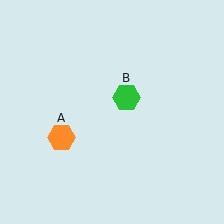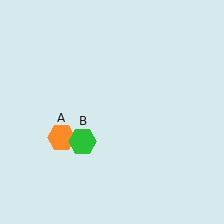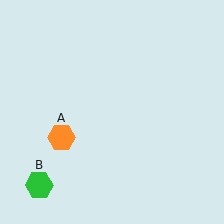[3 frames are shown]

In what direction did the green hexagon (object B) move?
The green hexagon (object B) moved down and to the left.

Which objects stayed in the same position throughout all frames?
Orange hexagon (object A) remained stationary.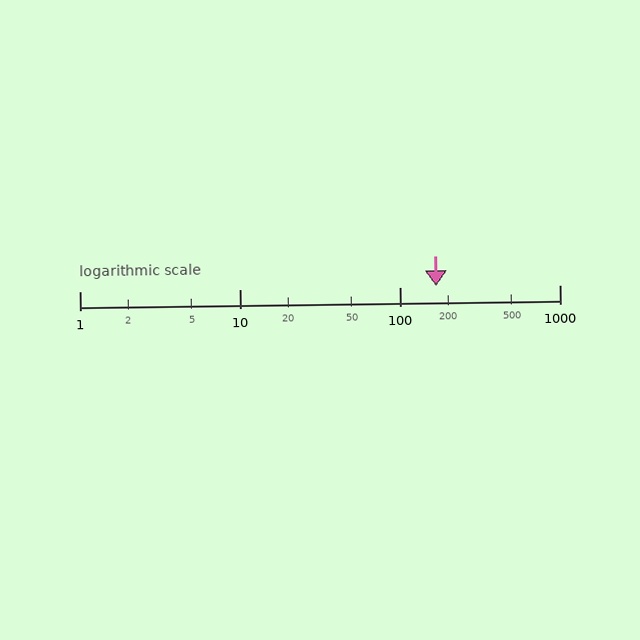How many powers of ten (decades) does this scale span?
The scale spans 3 decades, from 1 to 1000.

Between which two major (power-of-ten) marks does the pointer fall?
The pointer is between 100 and 1000.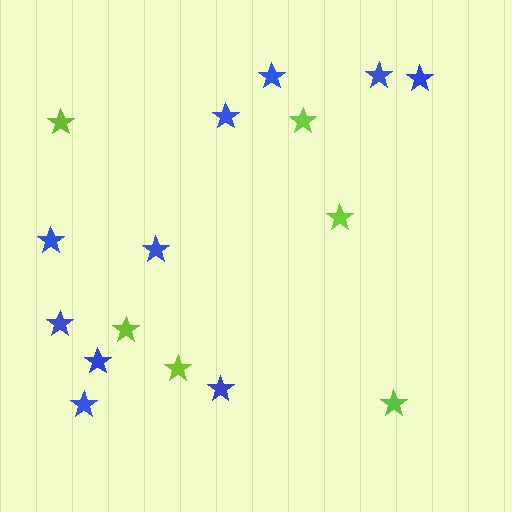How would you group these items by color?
There are 2 groups: one group of blue stars (10) and one group of lime stars (6).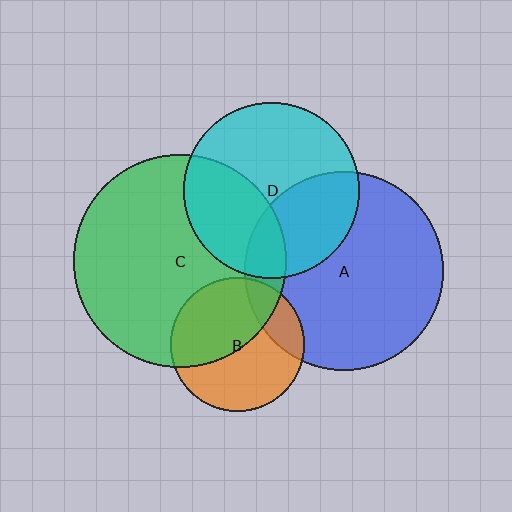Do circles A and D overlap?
Yes.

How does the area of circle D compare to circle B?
Approximately 1.7 times.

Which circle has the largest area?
Circle C (green).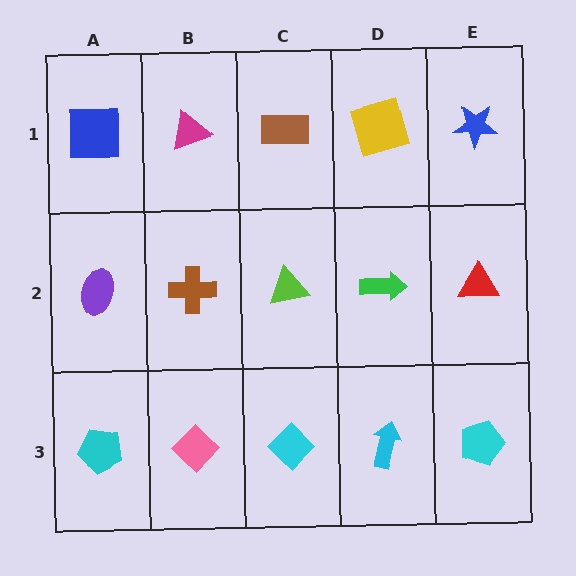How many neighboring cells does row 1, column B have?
3.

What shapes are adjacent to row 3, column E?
A red triangle (row 2, column E), a cyan arrow (row 3, column D).